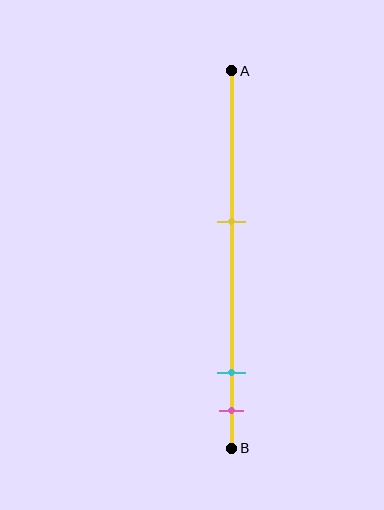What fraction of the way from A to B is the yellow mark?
The yellow mark is approximately 40% (0.4) of the way from A to B.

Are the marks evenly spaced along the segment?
No, the marks are not evenly spaced.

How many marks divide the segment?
There are 3 marks dividing the segment.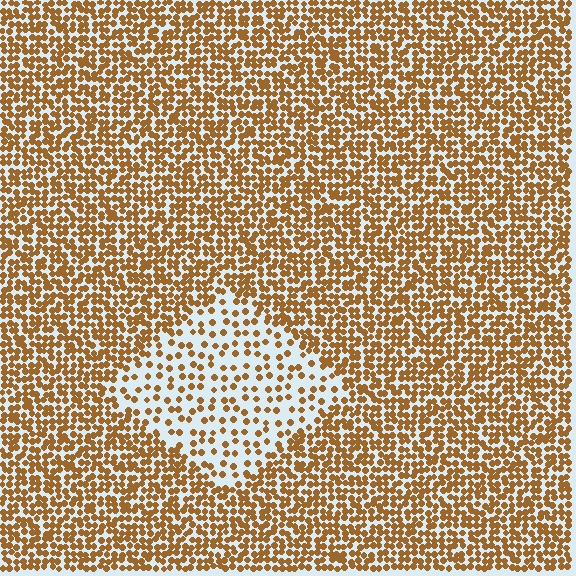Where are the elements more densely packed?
The elements are more densely packed outside the diamond boundary.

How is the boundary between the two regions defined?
The boundary is defined by a change in element density (approximately 2.5x ratio). All elements are the same color, size, and shape.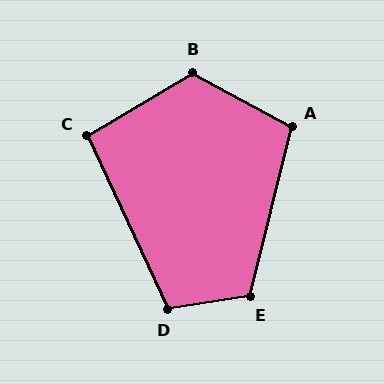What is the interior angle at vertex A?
Approximately 105 degrees (obtuse).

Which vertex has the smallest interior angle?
C, at approximately 96 degrees.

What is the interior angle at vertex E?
Approximately 112 degrees (obtuse).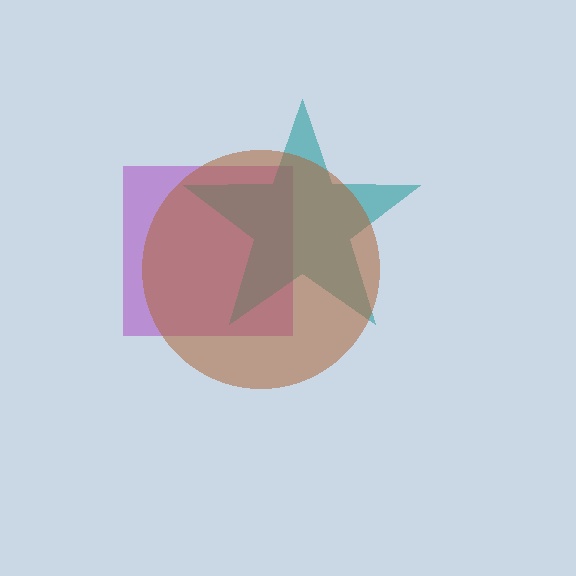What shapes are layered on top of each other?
The layered shapes are: a purple square, a teal star, a brown circle.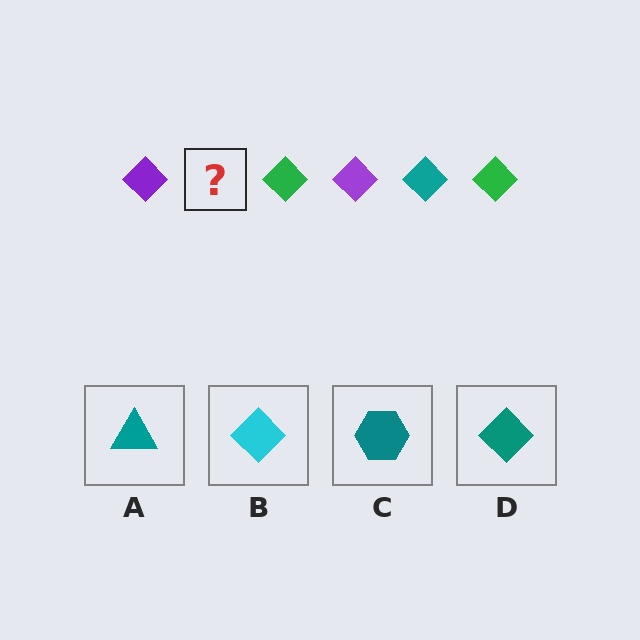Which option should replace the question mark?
Option D.